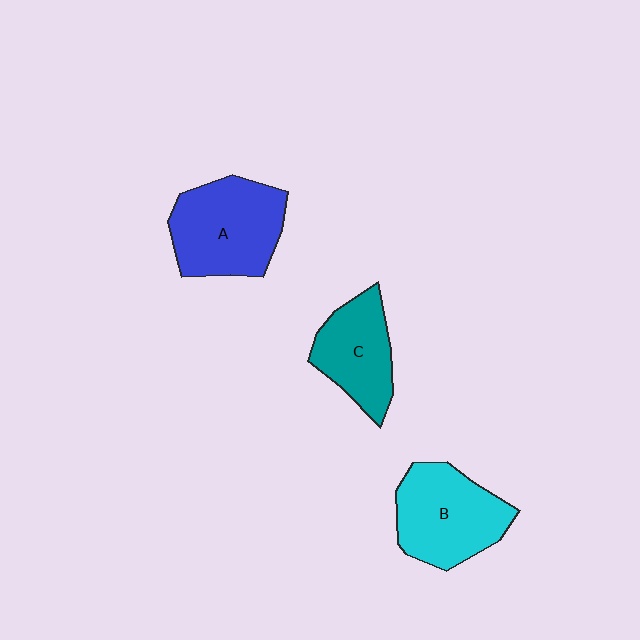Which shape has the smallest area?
Shape C (teal).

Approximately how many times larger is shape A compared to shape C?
Approximately 1.3 times.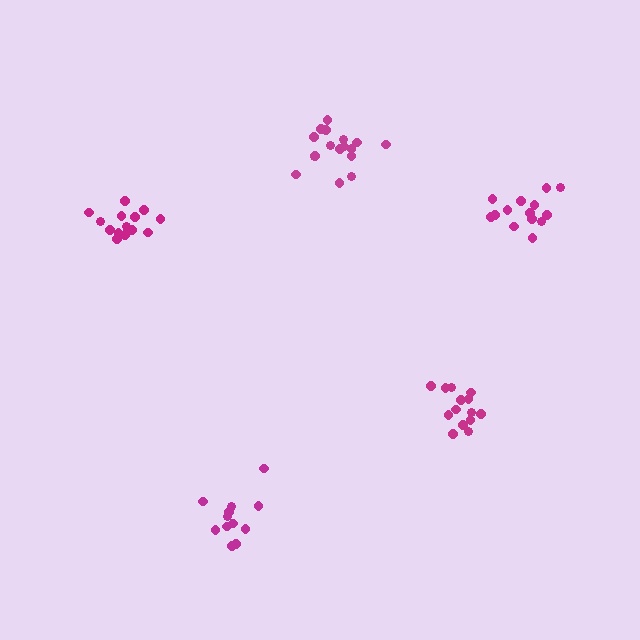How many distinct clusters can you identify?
There are 5 distinct clusters.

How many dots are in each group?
Group 1: 14 dots, Group 2: 17 dots, Group 3: 12 dots, Group 4: 14 dots, Group 5: 14 dots (71 total).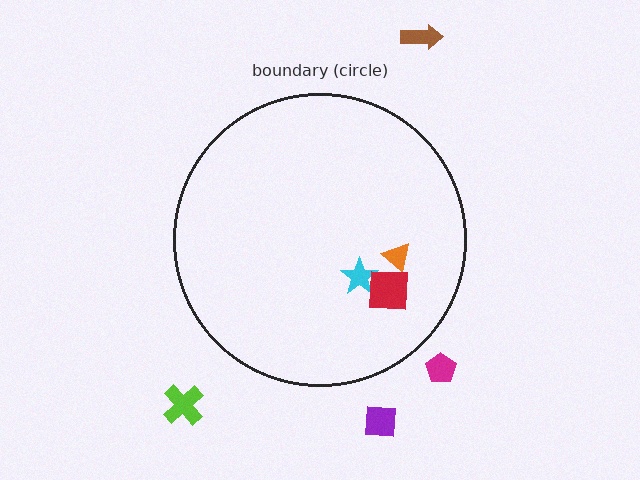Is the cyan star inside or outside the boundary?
Inside.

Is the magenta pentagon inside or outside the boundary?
Outside.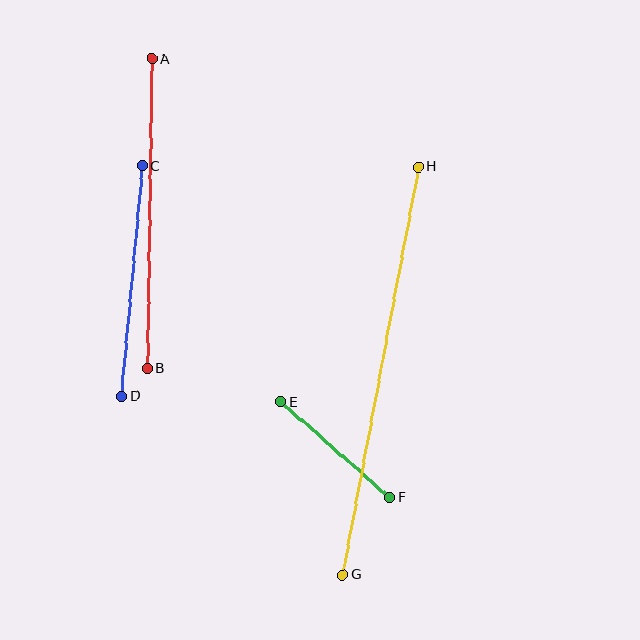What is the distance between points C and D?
The distance is approximately 231 pixels.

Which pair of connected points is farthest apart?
Points G and H are farthest apart.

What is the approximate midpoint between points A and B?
The midpoint is at approximately (150, 214) pixels.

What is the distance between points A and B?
The distance is approximately 310 pixels.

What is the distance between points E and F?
The distance is approximately 145 pixels.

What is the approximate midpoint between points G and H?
The midpoint is at approximately (381, 371) pixels.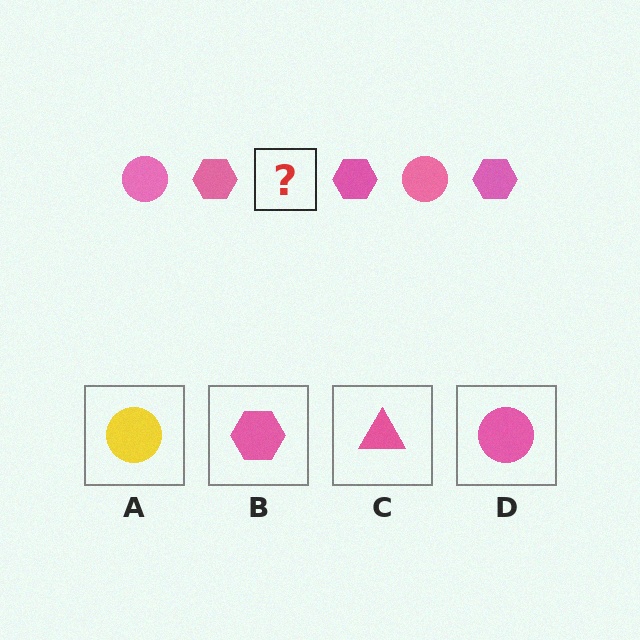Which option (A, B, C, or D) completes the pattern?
D.